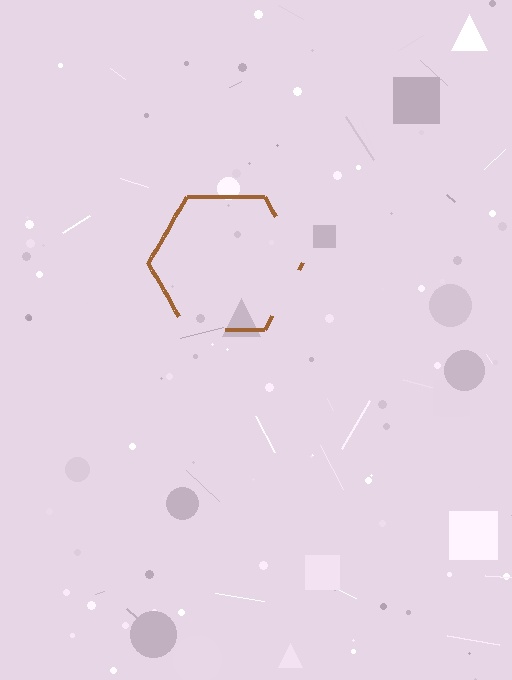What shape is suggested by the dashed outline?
The dashed outline suggests a hexagon.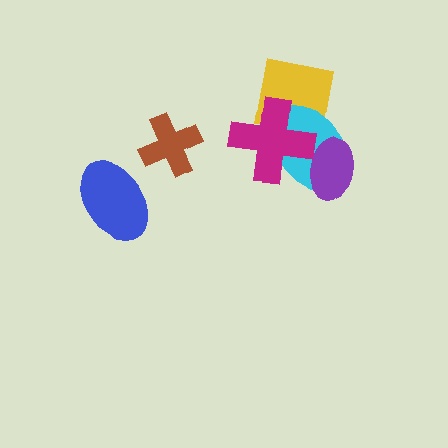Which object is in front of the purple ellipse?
The magenta cross is in front of the purple ellipse.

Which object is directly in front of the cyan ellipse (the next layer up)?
The purple ellipse is directly in front of the cyan ellipse.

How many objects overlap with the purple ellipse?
2 objects overlap with the purple ellipse.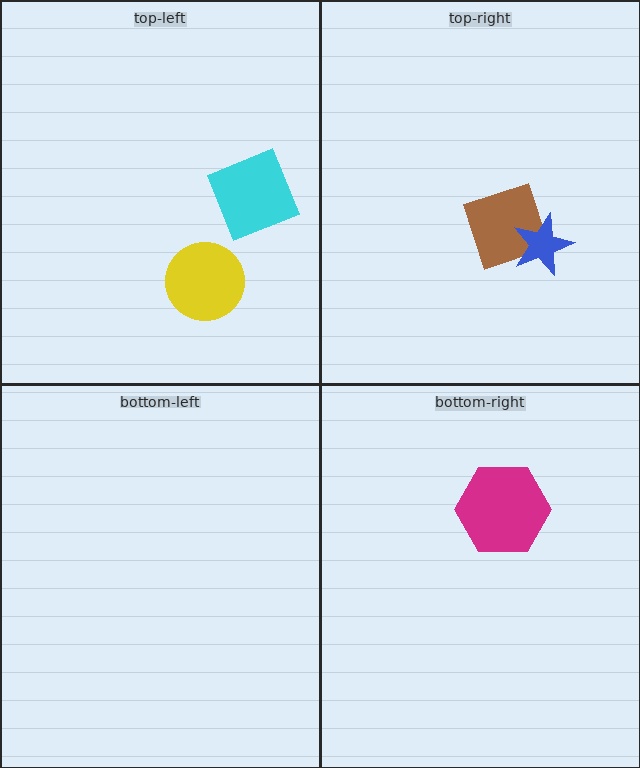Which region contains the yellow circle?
The top-left region.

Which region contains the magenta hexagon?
The bottom-right region.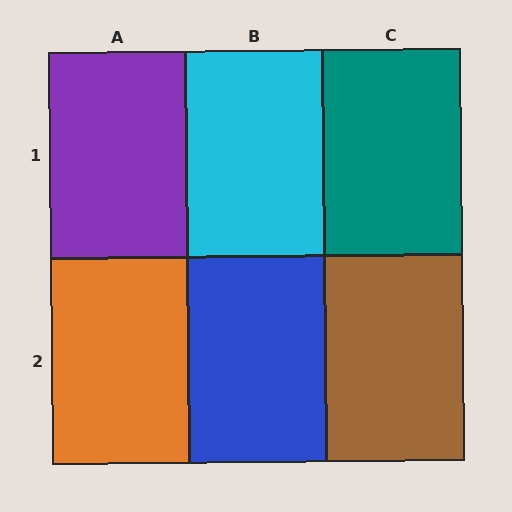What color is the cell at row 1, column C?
Teal.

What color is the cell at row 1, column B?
Cyan.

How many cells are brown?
1 cell is brown.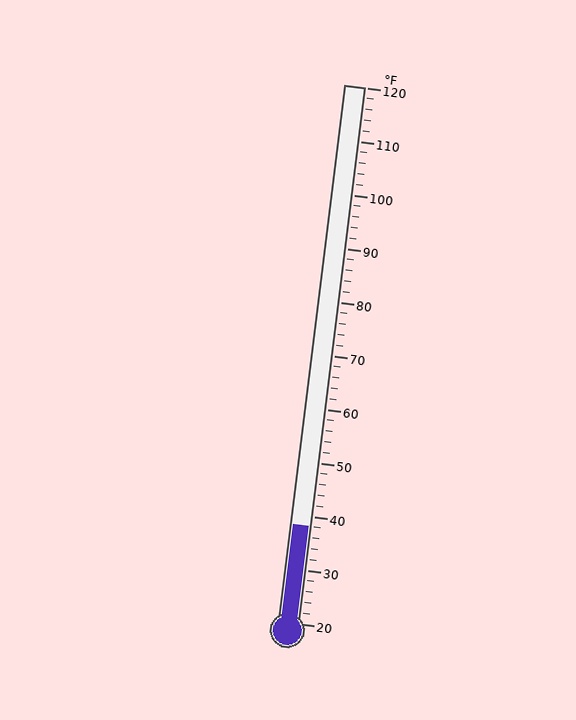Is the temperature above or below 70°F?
The temperature is below 70°F.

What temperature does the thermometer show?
The thermometer shows approximately 38°F.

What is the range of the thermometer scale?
The thermometer scale ranges from 20°F to 120°F.